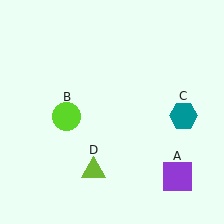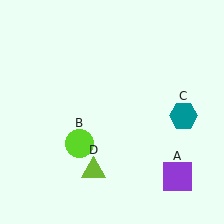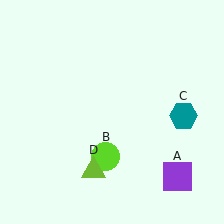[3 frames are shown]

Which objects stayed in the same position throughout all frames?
Purple square (object A) and teal hexagon (object C) and lime triangle (object D) remained stationary.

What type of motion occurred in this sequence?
The lime circle (object B) rotated counterclockwise around the center of the scene.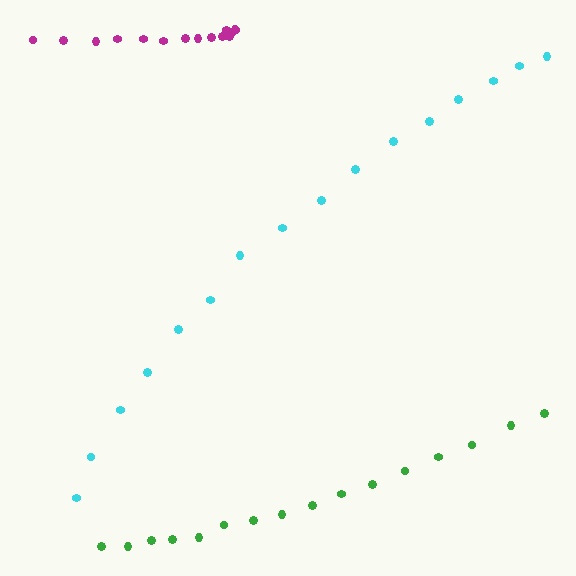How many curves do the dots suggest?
There are 3 distinct paths.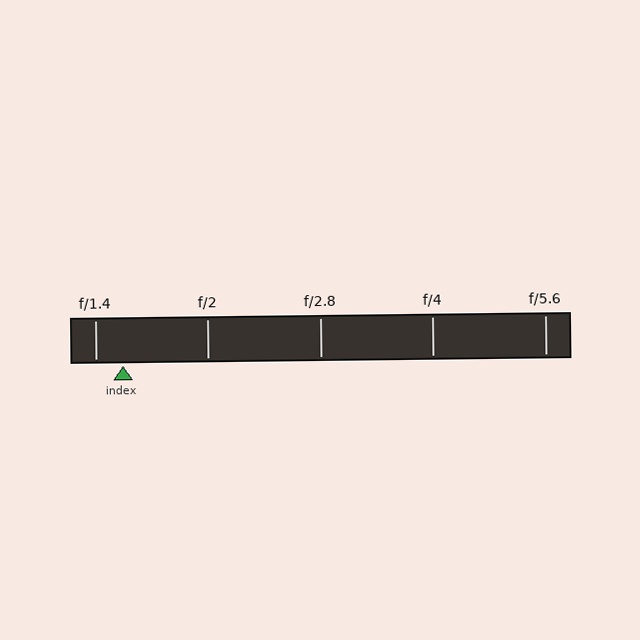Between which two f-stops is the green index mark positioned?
The index mark is between f/1.4 and f/2.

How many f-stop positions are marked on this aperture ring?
There are 5 f-stop positions marked.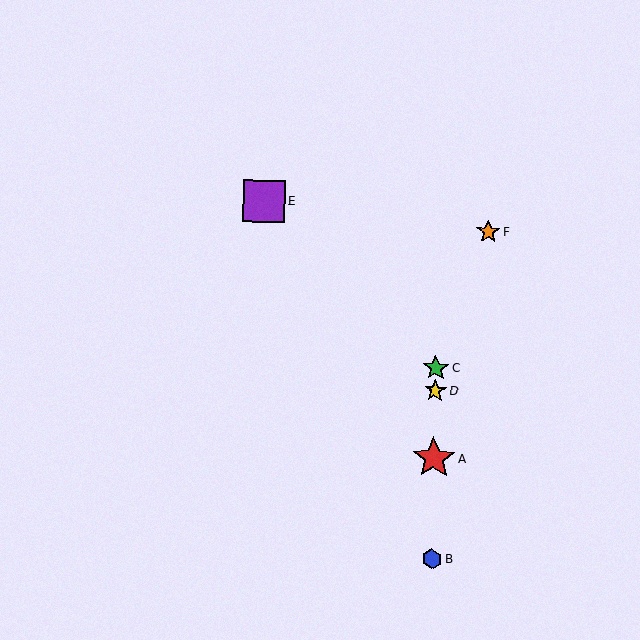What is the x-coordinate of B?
Object B is at x≈432.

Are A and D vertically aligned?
Yes, both are at x≈434.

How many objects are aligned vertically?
4 objects (A, B, C, D) are aligned vertically.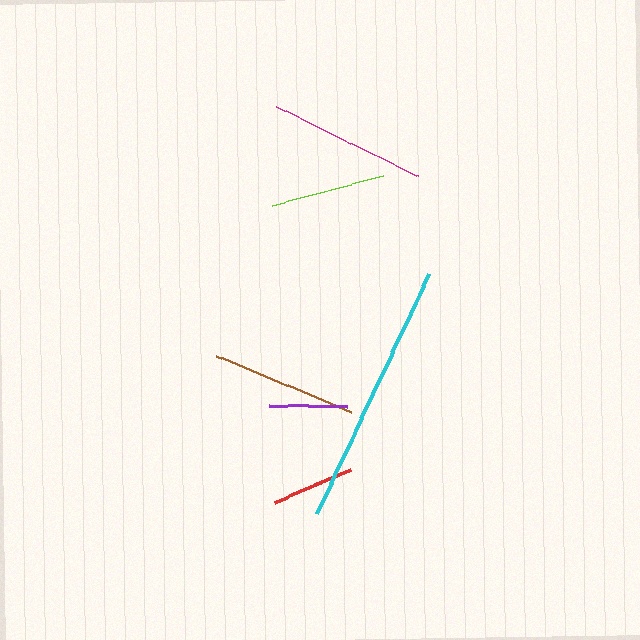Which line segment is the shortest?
The purple line is the shortest at approximately 78 pixels.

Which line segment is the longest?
The cyan line is the longest at approximately 264 pixels.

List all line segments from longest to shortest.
From longest to shortest: cyan, magenta, brown, lime, red, purple.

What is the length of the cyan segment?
The cyan segment is approximately 264 pixels long.